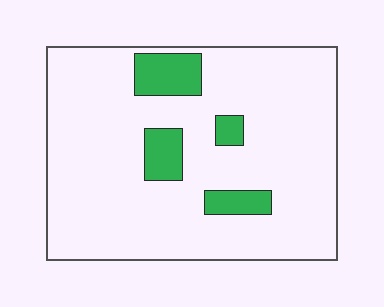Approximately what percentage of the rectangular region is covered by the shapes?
Approximately 10%.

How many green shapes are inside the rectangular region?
4.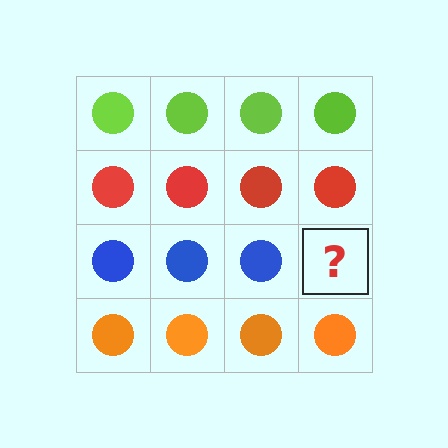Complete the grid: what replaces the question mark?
The question mark should be replaced with a blue circle.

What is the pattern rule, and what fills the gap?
The rule is that each row has a consistent color. The gap should be filled with a blue circle.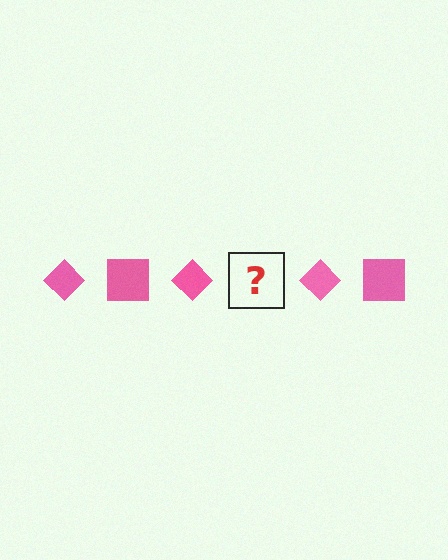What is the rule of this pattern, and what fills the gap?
The rule is that the pattern cycles through diamond, square shapes in pink. The gap should be filled with a pink square.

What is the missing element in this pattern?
The missing element is a pink square.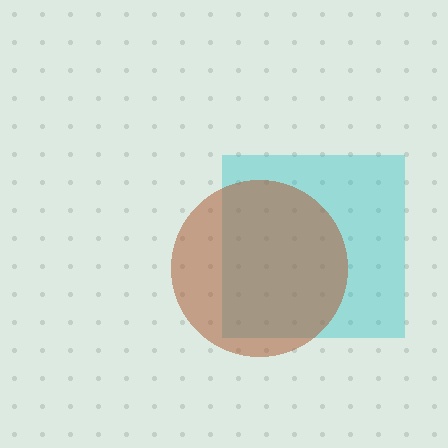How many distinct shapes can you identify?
There are 2 distinct shapes: a cyan square, a brown circle.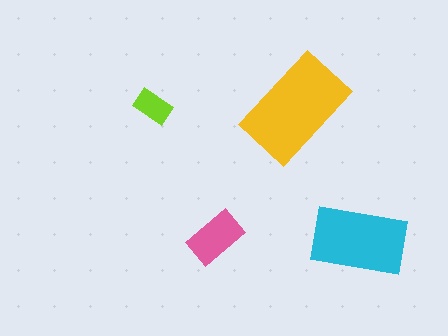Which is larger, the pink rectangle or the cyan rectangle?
The cyan one.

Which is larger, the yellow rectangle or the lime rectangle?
The yellow one.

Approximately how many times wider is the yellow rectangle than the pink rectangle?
About 2 times wider.